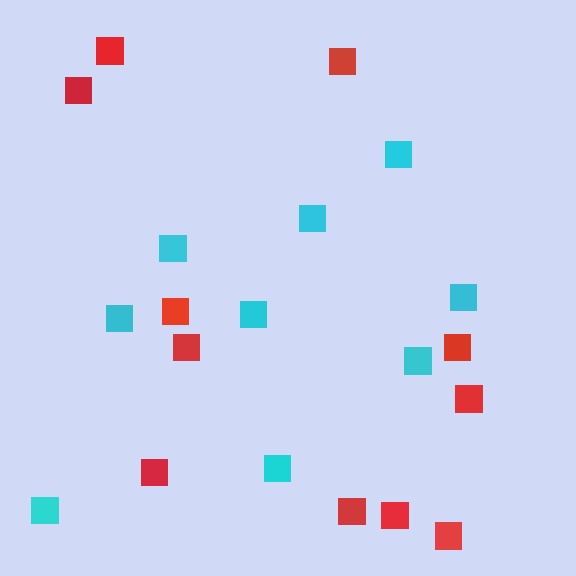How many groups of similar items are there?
There are 2 groups: one group of cyan squares (9) and one group of red squares (11).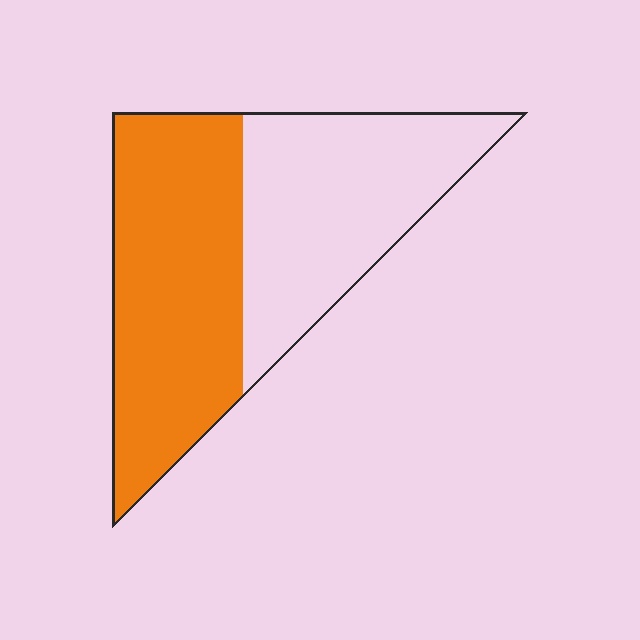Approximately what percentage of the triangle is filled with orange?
Approximately 55%.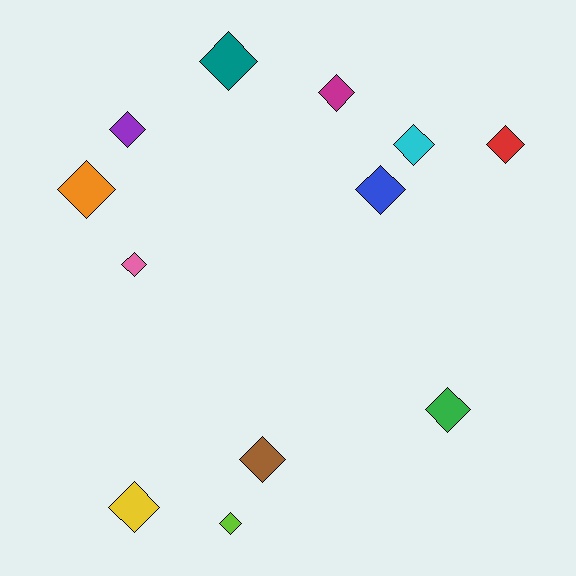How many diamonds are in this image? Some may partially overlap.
There are 12 diamonds.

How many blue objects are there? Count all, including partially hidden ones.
There is 1 blue object.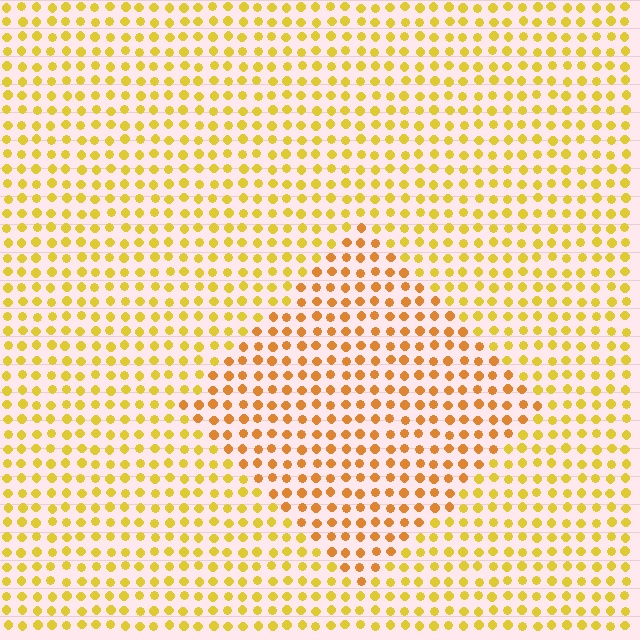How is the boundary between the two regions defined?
The boundary is defined purely by a slight shift in hue (about 24 degrees). Spacing, size, and orientation are identical on both sides.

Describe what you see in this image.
The image is filled with small yellow elements in a uniform arrangement. A diamond-shaped region is visible where the elements are tinted to a slightly different hue, forming a subtle color boundary.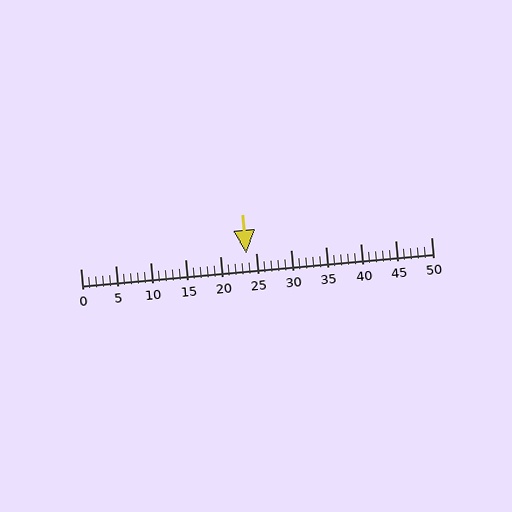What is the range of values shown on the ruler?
The ruler shows values from 0 to 50.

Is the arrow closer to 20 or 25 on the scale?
The arrow is closer to 25.